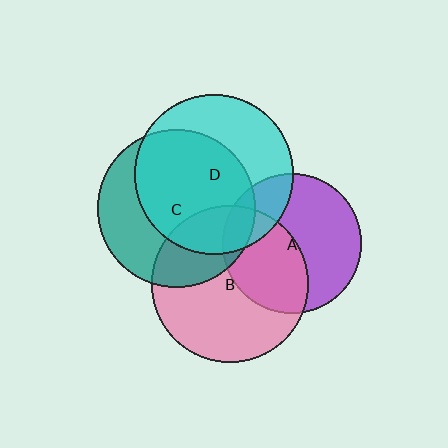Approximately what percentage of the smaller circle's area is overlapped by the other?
Approximately 20%.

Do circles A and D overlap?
Yes.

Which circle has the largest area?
Circle D (cyan).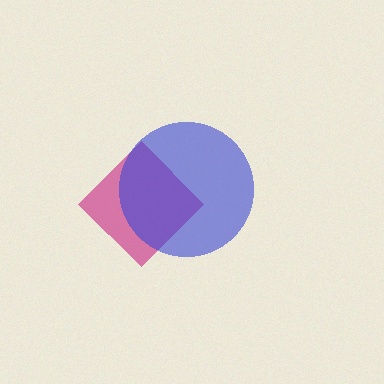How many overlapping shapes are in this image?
There are 2 overlapping shapes in the image.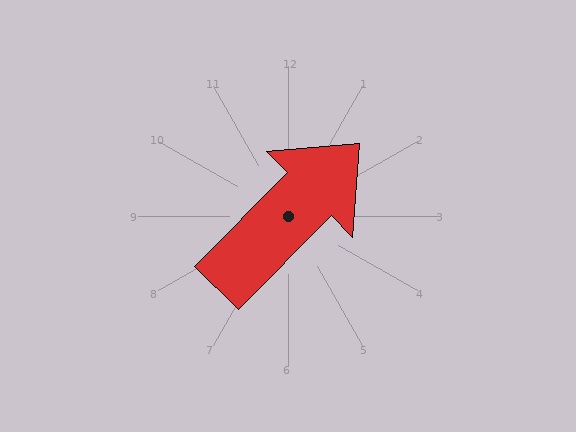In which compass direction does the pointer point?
Northeast.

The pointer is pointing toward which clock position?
Roughly 1 o'clock.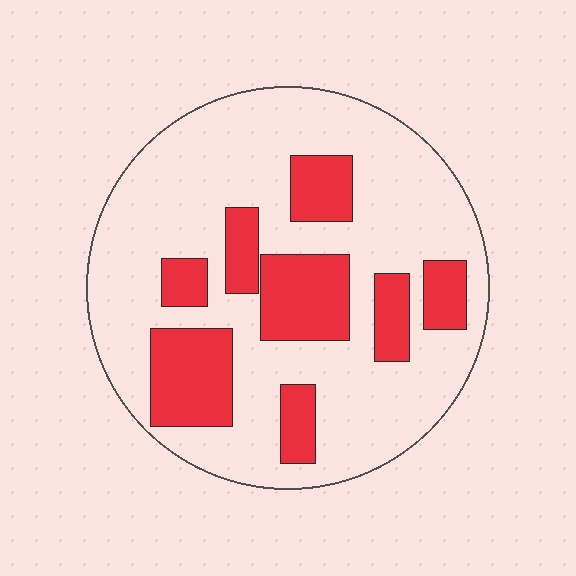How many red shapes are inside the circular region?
8.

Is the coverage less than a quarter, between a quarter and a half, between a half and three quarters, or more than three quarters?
Between a quarter and a half.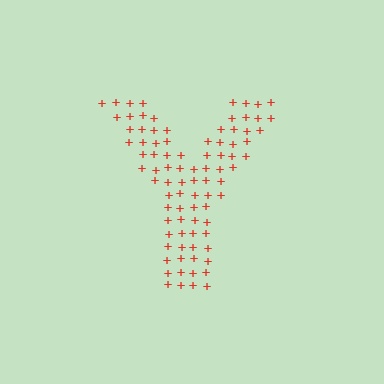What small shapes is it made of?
It is made of small plus signs.